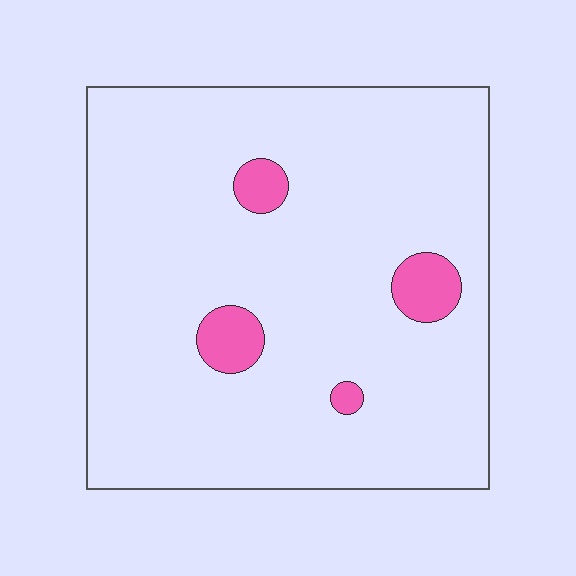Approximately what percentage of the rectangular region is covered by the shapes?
Approximately 5%.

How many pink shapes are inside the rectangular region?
4.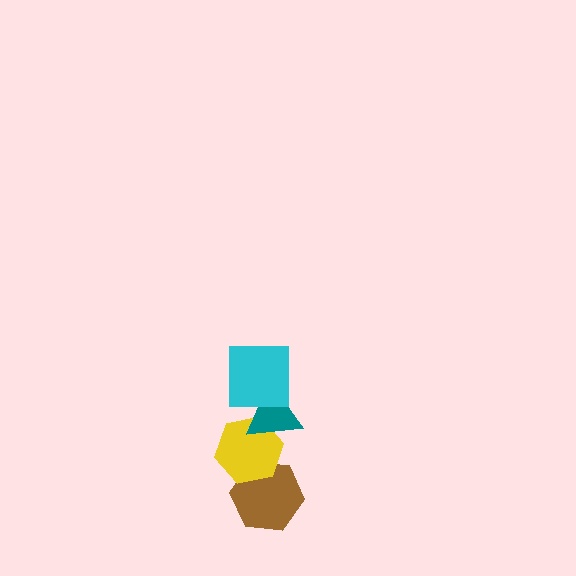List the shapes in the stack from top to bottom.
From top to bottom: the cyan square, the teal triangle, the yellow hexagon, the brown hexagon.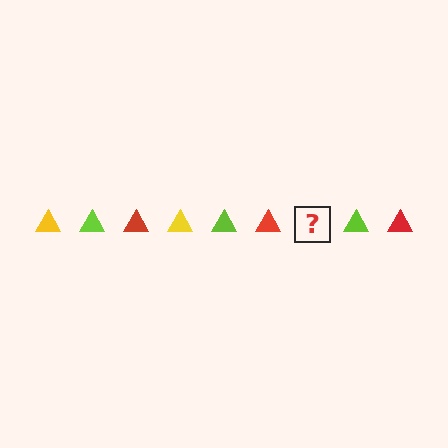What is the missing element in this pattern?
The missing element is a yellow triangle.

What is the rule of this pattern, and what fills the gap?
The rule is that the pattern cycles through yellow, lime, red triangles. The gap should be filled with a yellow triangle.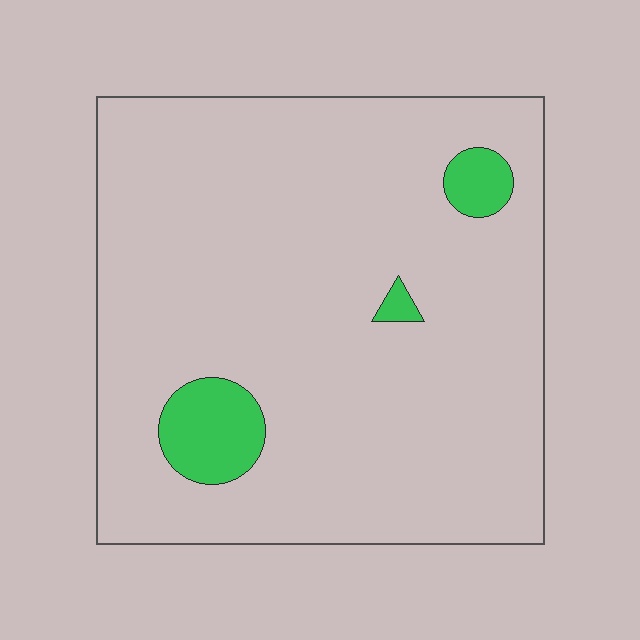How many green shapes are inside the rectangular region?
3.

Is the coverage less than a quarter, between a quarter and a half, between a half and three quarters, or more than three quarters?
Less than a quarter.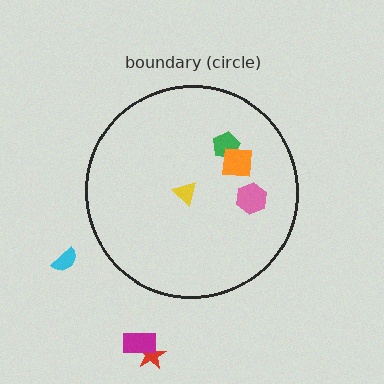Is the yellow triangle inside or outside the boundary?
Inside.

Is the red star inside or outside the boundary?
Outside.